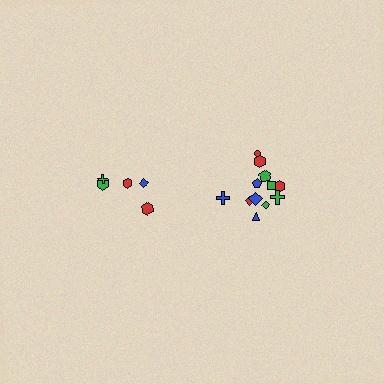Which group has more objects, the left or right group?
The right group.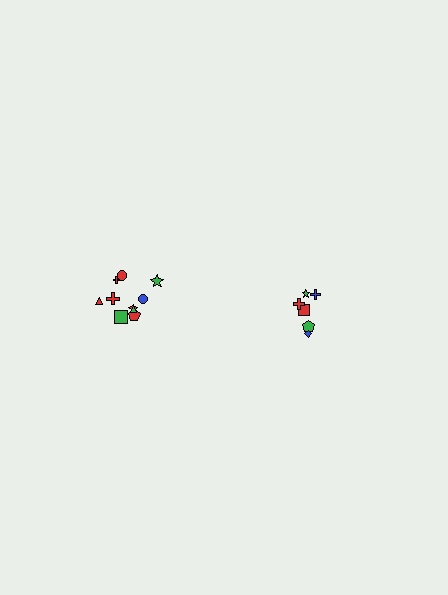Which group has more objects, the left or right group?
The left group.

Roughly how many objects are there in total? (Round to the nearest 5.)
Roughly 15 objects in total.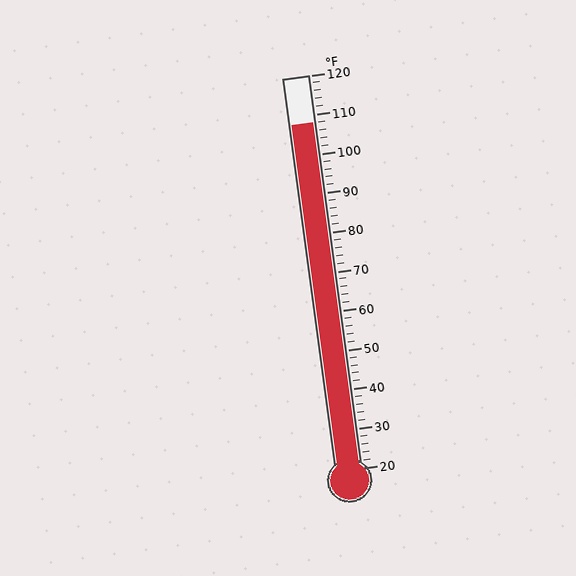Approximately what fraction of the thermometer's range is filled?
The thermometer is filled to approximately 90% of its range.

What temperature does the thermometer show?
The thermometer shows approximately 108°F.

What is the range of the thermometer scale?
The thermometer scale ranges from 20°F to 120°F.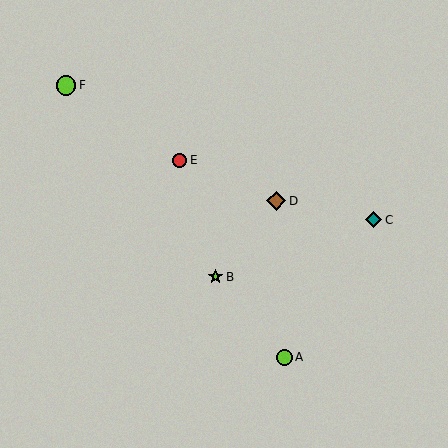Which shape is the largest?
The lime circle (labeled F) is the largest.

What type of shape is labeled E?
Shape E is a red circle.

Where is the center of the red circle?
The center of the red circle is at (179, 160).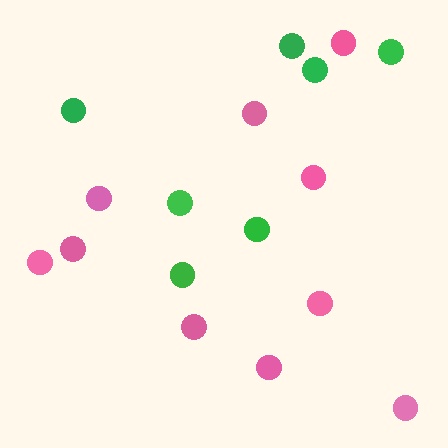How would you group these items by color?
There are 2 groups: one group of pink circles (10) and one group of green circles (7).